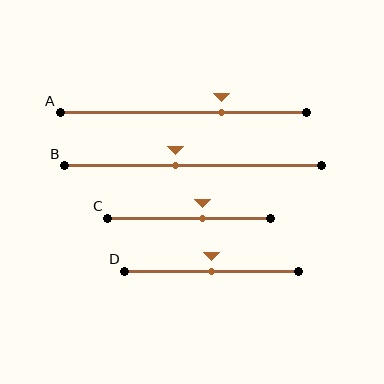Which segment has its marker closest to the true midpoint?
Segment D has its marker closest to the true midpoint.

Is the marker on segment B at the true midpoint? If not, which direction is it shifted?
No, the marker on segment B is shifted to the left by about 7% of the segment length.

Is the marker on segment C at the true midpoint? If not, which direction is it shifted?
No, the marker on segment C is shifted to the right by about 8% of the segment length.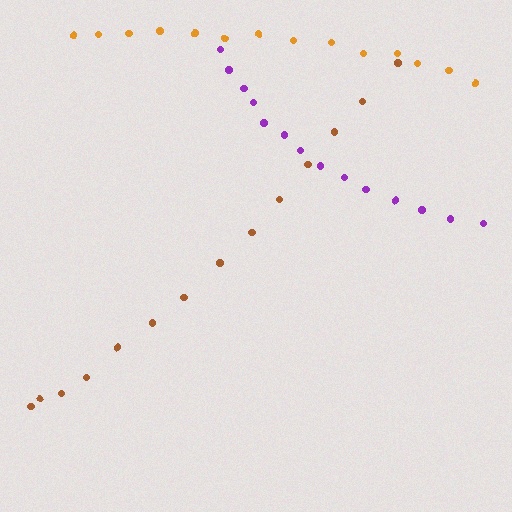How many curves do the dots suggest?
There are 3 distinct paths.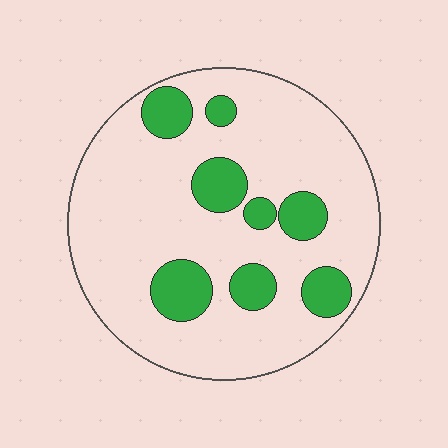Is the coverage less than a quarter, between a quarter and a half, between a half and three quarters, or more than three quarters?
Less than a quarter.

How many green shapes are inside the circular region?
8.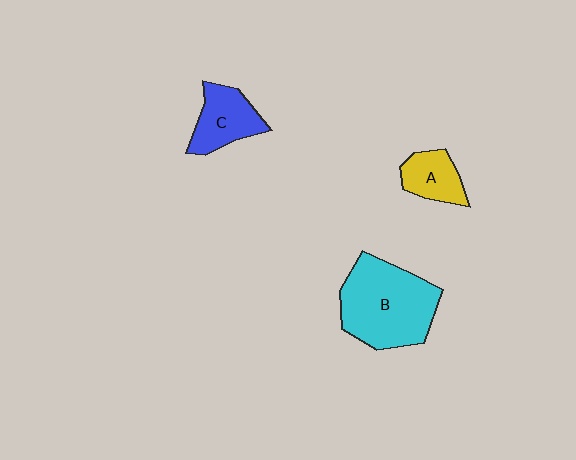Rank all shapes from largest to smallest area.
From largest to smallest: B (cyan), C (blue), A (yellow).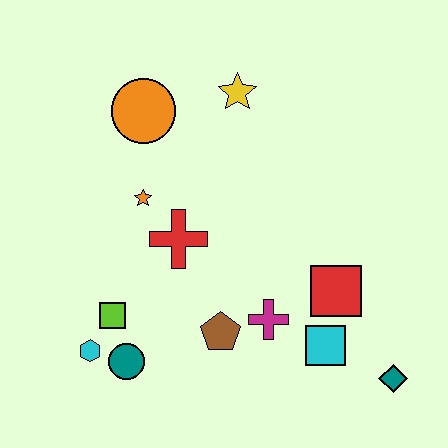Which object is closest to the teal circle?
The cyan hexagon is closest to the teal circle.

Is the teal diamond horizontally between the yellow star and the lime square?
No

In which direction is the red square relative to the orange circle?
The red square is to the right of the orange circle.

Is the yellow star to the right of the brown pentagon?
Yes